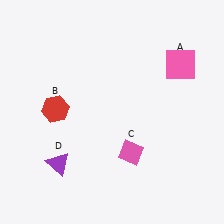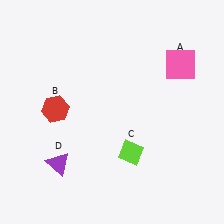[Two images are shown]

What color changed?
The diamond (C) changed from pink in Image 1 to lime in Image 2.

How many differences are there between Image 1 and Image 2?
There is 1 difference between the two images.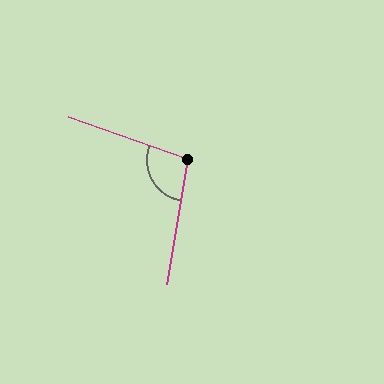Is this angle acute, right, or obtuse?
It is obtuse.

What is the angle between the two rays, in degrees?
Approximately 100 degrees.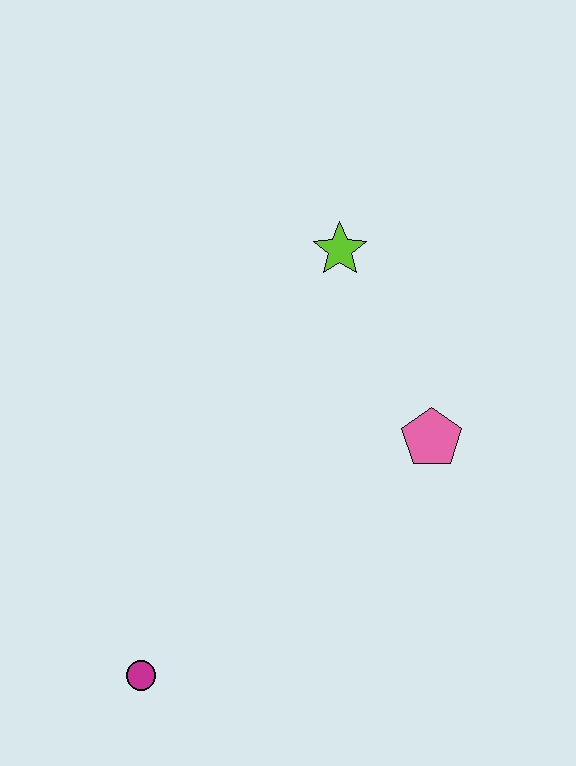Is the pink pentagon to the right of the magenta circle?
Yes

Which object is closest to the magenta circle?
The pink pentagon is closest to the magenta circle.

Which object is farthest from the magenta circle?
The lime star is farthest from the magenta circle.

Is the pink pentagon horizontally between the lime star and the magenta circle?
No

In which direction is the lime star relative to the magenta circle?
The lime star is above the magenta circle.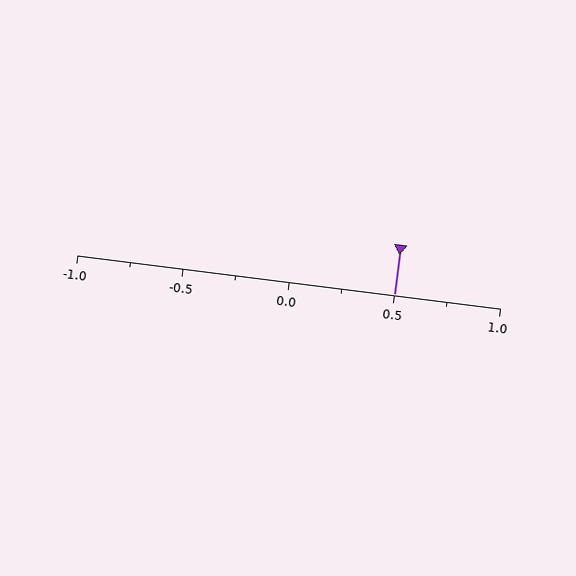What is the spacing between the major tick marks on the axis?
The major ticks are spaced 0.5 apart.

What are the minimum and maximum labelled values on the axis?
The axis runs from -1.0 to 1.0.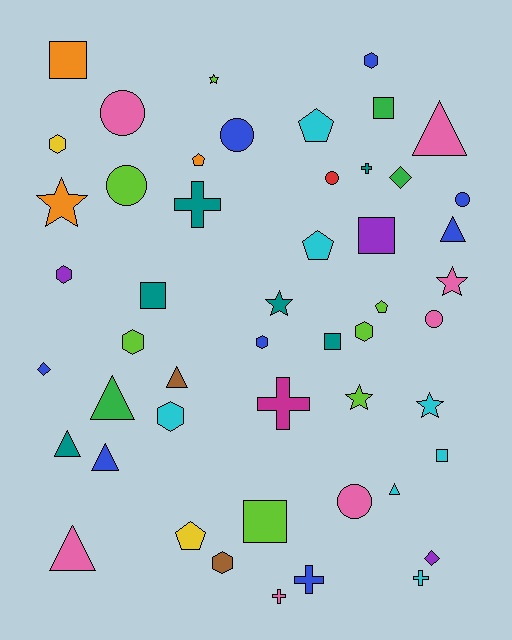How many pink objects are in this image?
There are 7 pink objects.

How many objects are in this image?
There are 50 objects.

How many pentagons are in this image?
There are 5 pentagons.